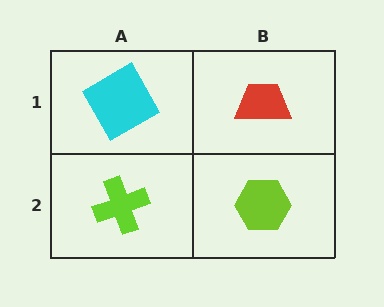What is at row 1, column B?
A red trapezoid.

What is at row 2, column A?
A lime cross.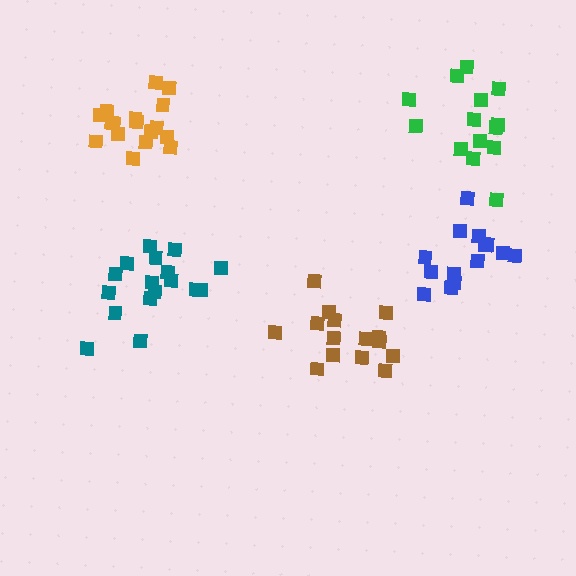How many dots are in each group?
Group 1: 17 dots, Group 2: 15 dots, Group 3: 17 dots, Group 4: 14 dots, Group 5: 14 dots (77 total).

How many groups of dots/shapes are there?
There are 5 groups.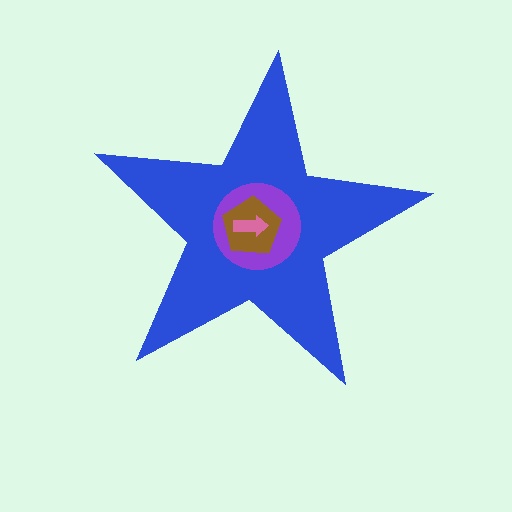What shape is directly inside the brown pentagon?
The pink arrow.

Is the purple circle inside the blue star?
Yes.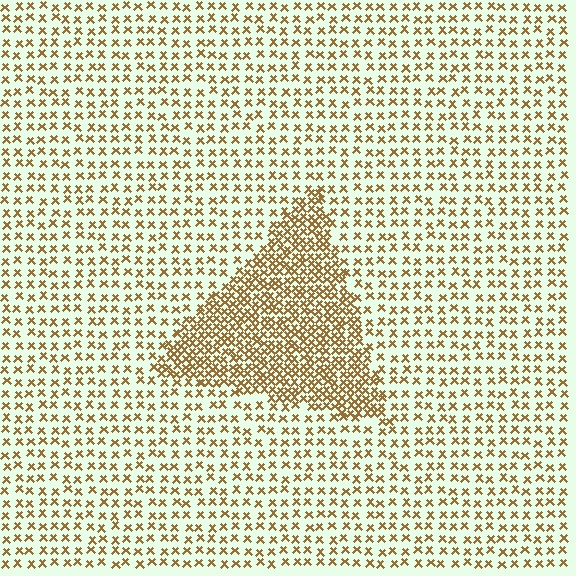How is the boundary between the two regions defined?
The boundary is defined by a change in element density (approximately 2.4x ratio). All elements are the same color, size, and shape.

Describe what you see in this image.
The image contains small brown elements arranged at two different densities. A triangle-shaped region is visible where the elements are more densely packed than the surrounding area.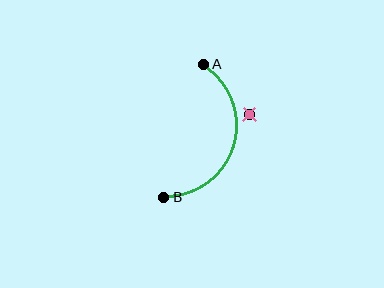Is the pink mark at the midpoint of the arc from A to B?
No — the pink mark does not lie on the arc at all. It sits slightly outside the curve.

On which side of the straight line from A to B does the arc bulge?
The arc bulges to the right of the straight line connecting A and B.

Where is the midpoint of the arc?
The arc midpoint is the point on the curve farthest from the straight line joining A and B. It sits to the right of that line.